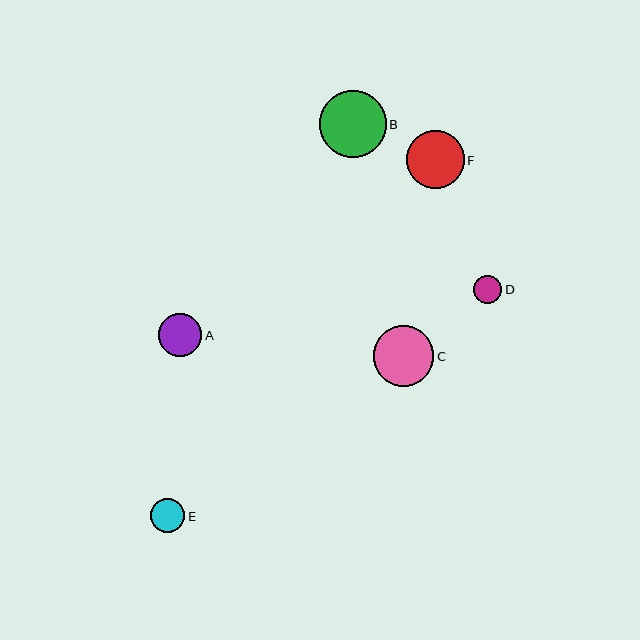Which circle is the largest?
Circle B is the largest with a size of approximately 66 pixels.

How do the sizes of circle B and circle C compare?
Circle B and circle C are approximately the same size.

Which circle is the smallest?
Circle D is the smallest with a size of approximately 28 pixels.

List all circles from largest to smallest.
From largest to smallest: B, C, F, A, E, D.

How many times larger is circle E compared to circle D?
Circle E is approximately 1.2 times the size of circle D.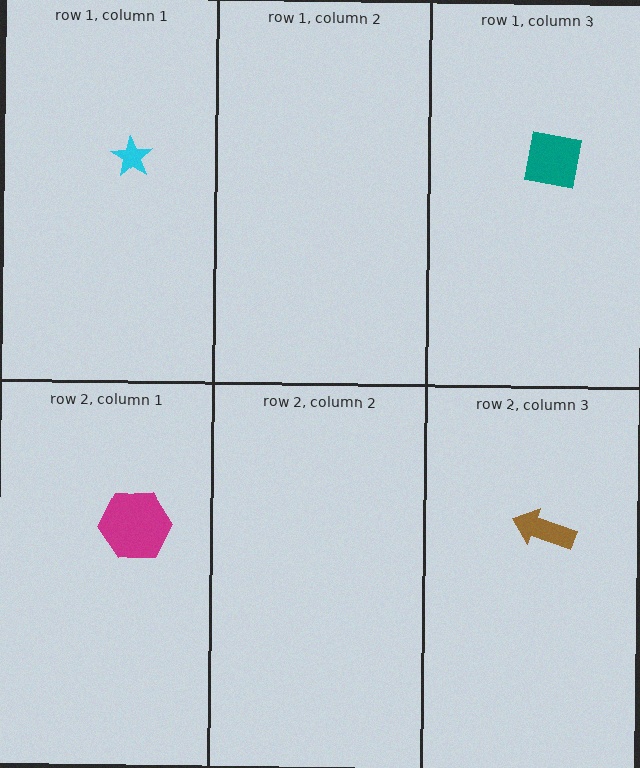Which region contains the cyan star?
The row 1, column 1 region.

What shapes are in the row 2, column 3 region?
The brown arrow.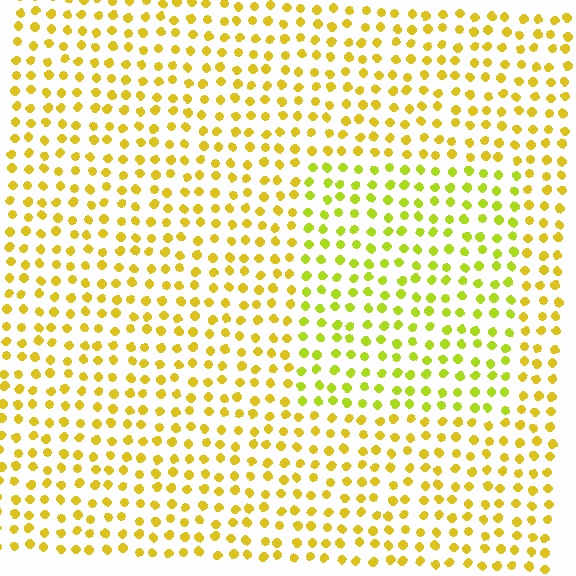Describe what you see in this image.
The image is filled with small yellow elements in a uniform arrangement. A rectangle-shaped region is visible where the elements are tinted to a slightly different hue, forming a subtle color boundary.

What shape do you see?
I see a rectangle.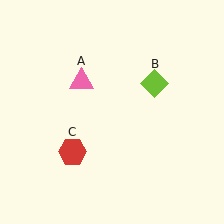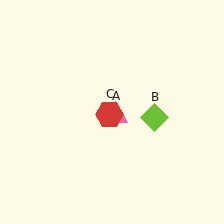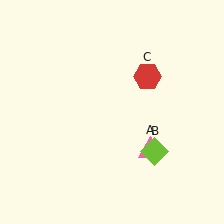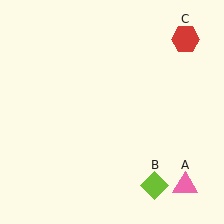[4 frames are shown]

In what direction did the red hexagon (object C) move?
The red hexagon (object C) moved up and to the right.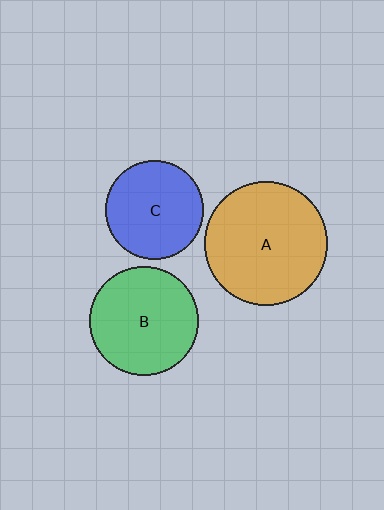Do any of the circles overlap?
No, none of the circles overlap.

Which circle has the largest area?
Circle A (orange).